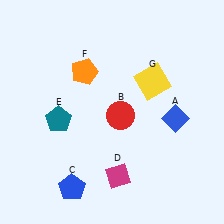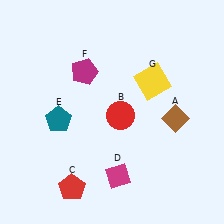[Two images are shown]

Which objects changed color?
A changed from blue to brown. C changed from blue to red. F changed from orange to magenta.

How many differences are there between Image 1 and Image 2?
There are 3 differences between the two images.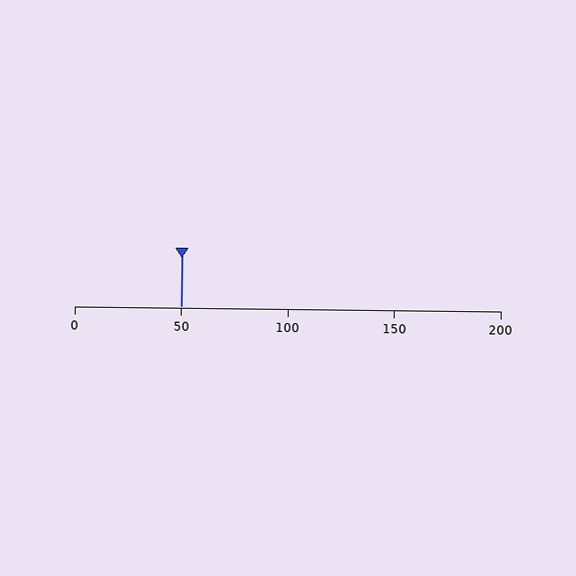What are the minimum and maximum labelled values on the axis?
The axis runs from 0 to 200.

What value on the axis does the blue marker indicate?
The marker indicates approximately 50.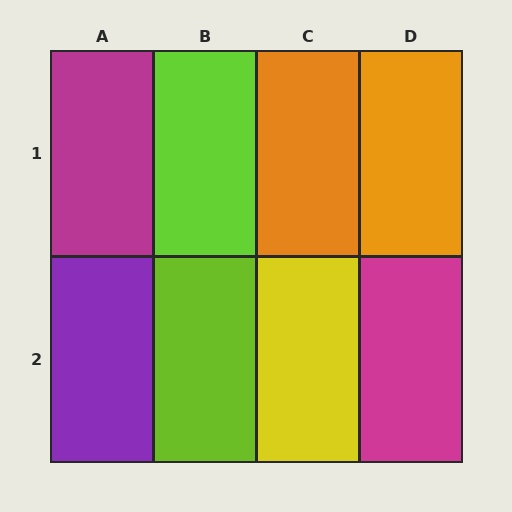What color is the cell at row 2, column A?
Purple.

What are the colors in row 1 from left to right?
Magenta, lime, orange, orange.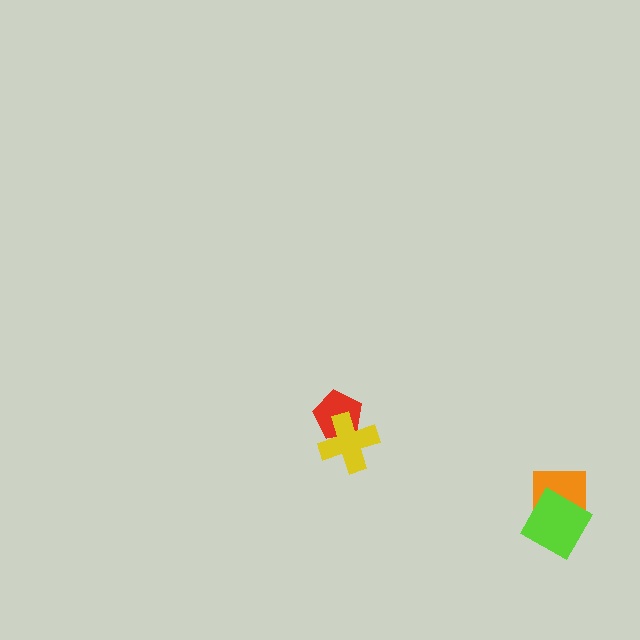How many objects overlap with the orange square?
1 object overlaps with the orange square.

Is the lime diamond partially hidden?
No, no other shape covers it.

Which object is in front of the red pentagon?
The yellow cross is in front of the red pentagon.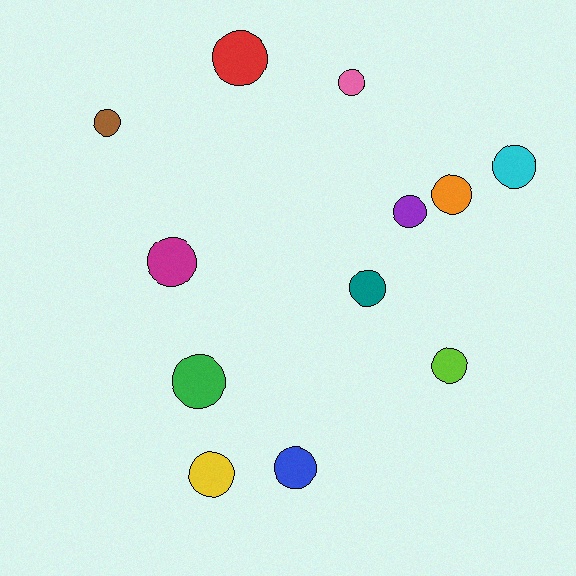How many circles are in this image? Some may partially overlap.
There are 12 circles.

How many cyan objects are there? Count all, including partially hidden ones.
There is 1 cyan object.